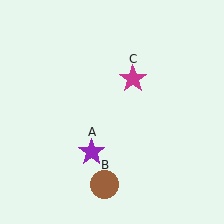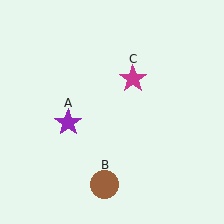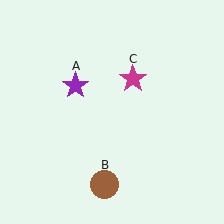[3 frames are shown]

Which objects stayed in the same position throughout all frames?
Brown circle (object B) and magenta star (object C) remained stationary.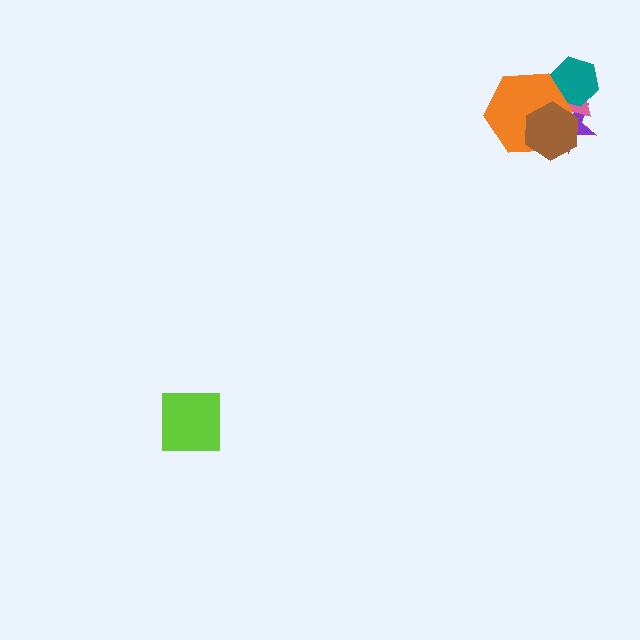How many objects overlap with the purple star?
4 objects overlap with the purple star.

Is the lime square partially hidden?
No, no other shape covers it.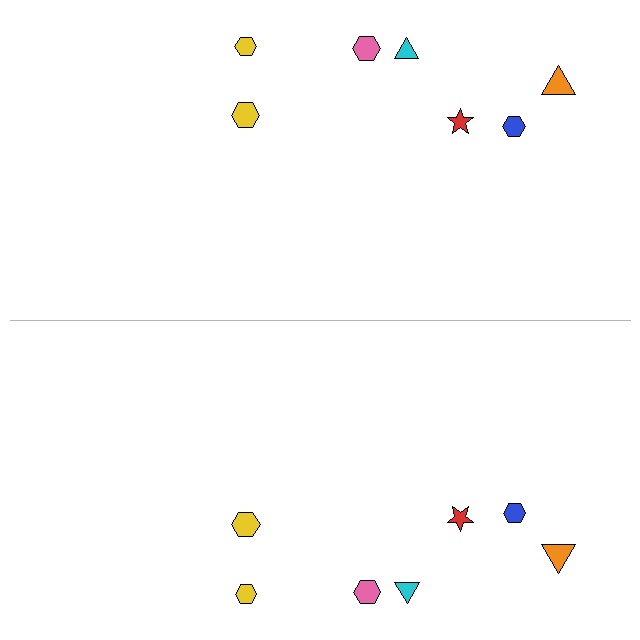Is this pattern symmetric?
Yes, this pattern has bilateral (reflection) symmetry.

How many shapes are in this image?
There are 14 shapes in this image.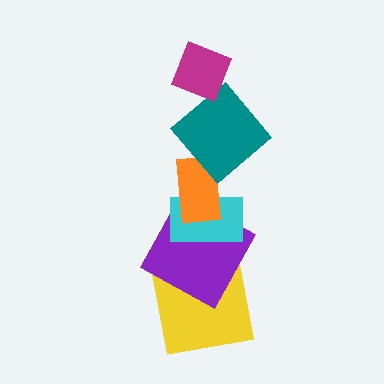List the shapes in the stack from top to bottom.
From top to bottom: the magenta diamond, the teal diamond, the orange rectangle, the cyan rectangle, the purple square, the yellow square.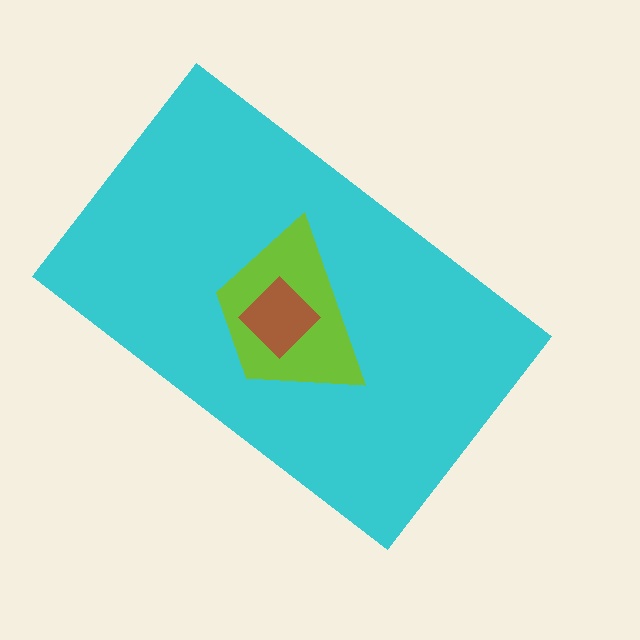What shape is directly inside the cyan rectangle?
The lime trapezoid.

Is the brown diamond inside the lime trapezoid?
Yes.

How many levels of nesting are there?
3.